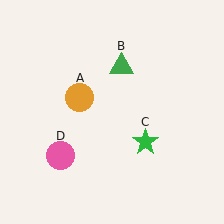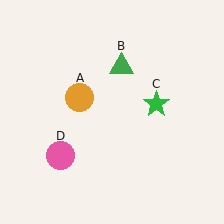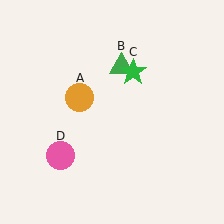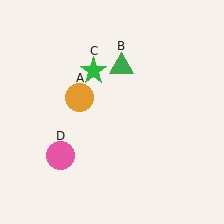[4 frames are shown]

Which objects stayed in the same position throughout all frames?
Orange circle (object A) and green triangle (object B) and pink circle (object D) remained stationary.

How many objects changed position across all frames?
1 object changed position: green star (object C).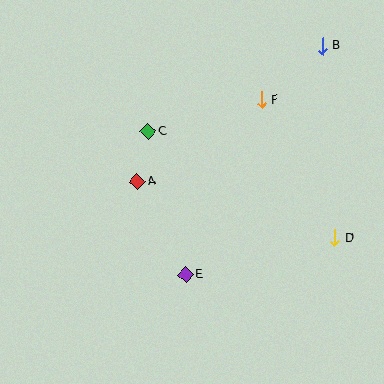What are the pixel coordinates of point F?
Point F is at (262, 100).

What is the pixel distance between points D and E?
The distance between D and E is 153 pixels.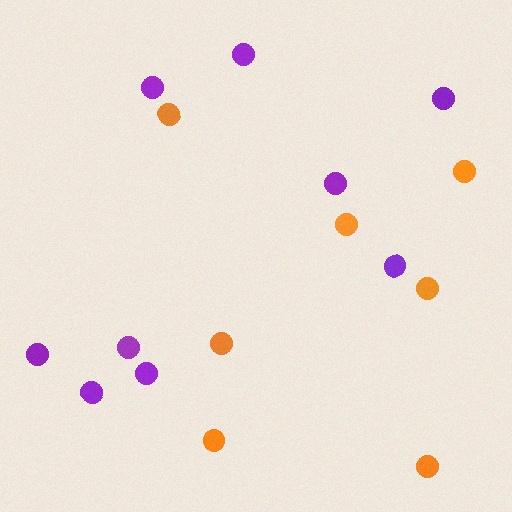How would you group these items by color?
There are 2 groups: one group of orange circles (7) and one group of purple circles (9).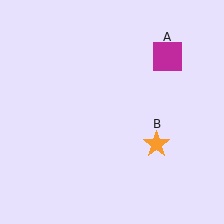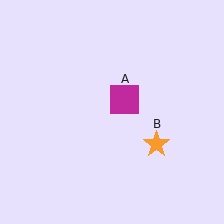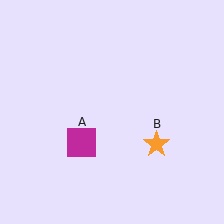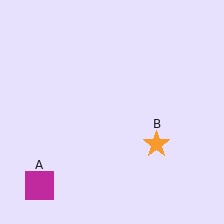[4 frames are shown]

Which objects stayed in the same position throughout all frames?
Orange star (object B) remained stationary.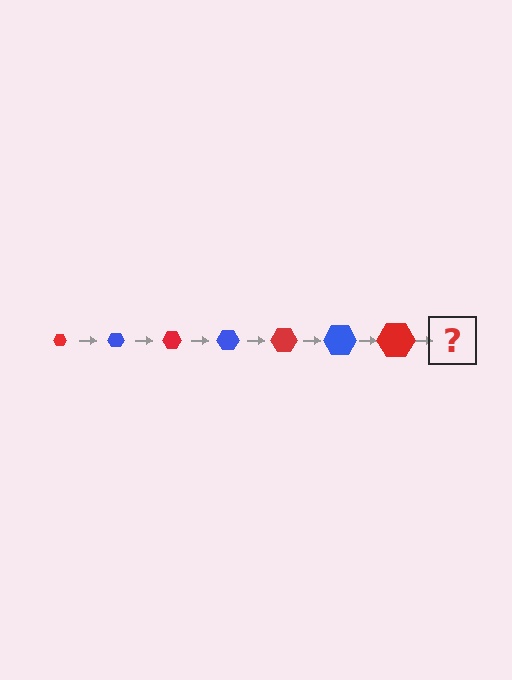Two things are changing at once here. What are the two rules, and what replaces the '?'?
The two rules are that the hexagon grows larger each step and the color cycles through red and blue. The '?' should be a blue hexagon, larger than the previous one.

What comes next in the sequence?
The next element should be a blue hexagon, larger than the previous one.